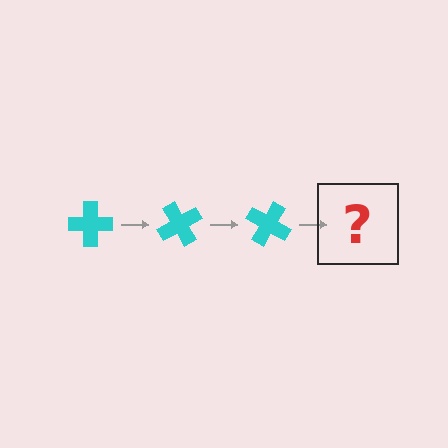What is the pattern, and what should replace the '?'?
The pattern is that the cross rotates 60 degrees each step. The '?' should be a cyan cross rotated 180 degrees.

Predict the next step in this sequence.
The next step is a cyan cross rotated 180 degrees.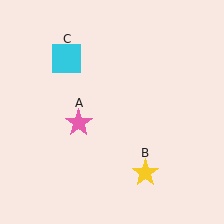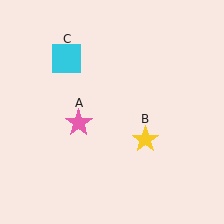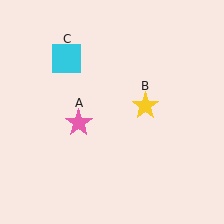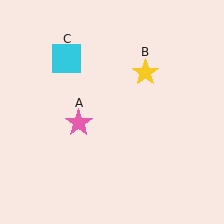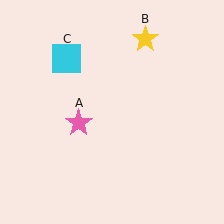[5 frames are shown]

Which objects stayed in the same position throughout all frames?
Pink star (object A) and cyan square (object C) remained stationary.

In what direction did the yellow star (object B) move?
The yellow star (object B) moved up.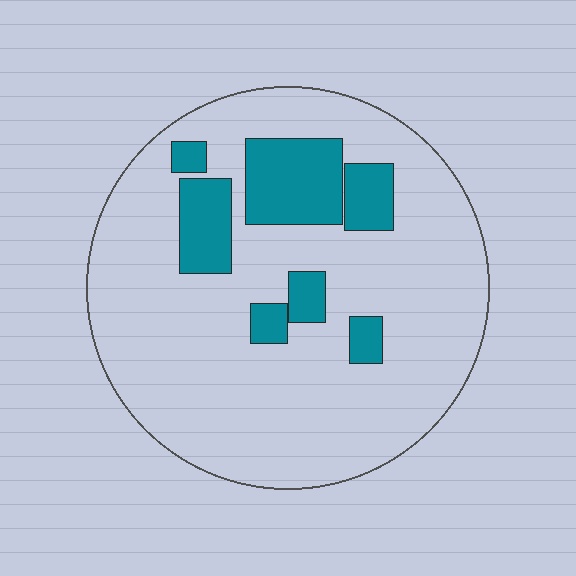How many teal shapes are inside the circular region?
7.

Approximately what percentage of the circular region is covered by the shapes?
Approximately 20%.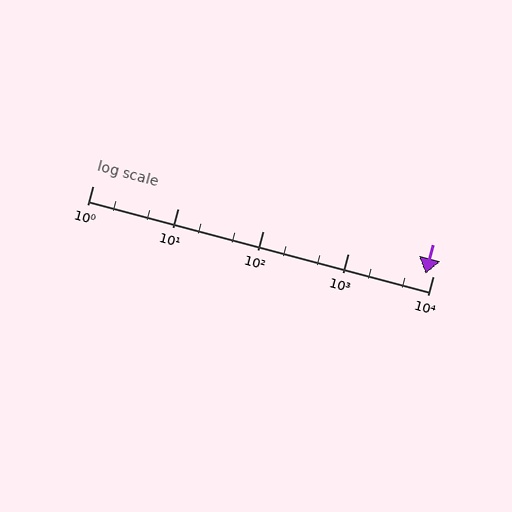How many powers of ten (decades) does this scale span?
The scale spans 4 decades, from 1 to 10000.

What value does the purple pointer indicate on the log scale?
The pointer indicates approximately 8300.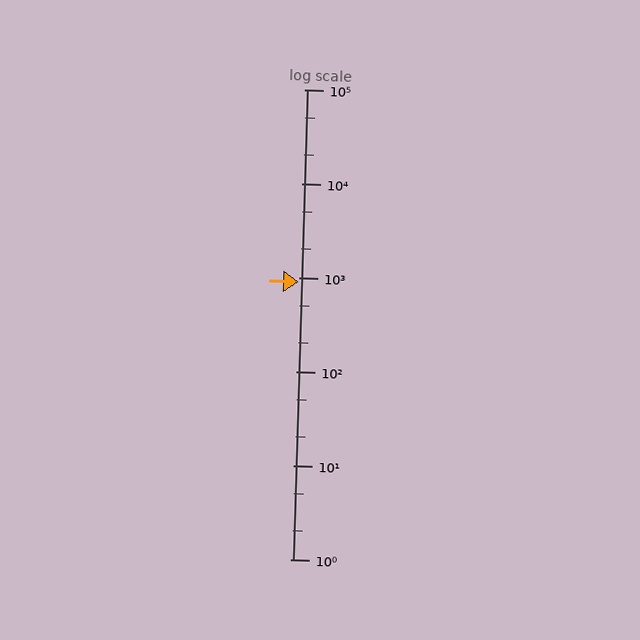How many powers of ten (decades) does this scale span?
The scale spans 5 decades, from 1 to 100000.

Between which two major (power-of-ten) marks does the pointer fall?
The pointer is between 100 and 1000.